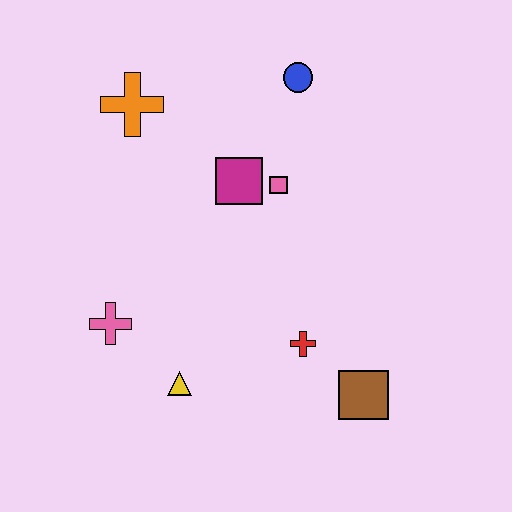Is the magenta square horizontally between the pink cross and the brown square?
Yes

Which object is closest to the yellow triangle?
The pink cross is closest to the yellow triangle.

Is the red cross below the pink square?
Yes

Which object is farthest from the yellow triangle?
The blue circle is farthest from the yellow triangle.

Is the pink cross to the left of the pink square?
Yes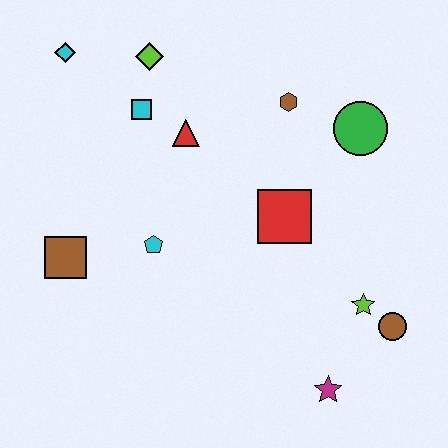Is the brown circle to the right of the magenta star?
Yes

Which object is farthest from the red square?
The cyan diamond is farthest from the red square.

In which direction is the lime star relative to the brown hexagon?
The lime star is below the brown hexagon.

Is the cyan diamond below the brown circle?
No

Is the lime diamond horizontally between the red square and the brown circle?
No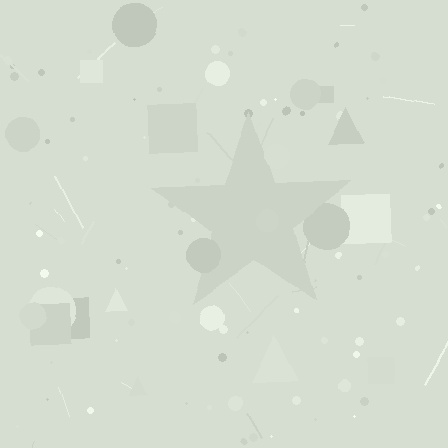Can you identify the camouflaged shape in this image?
The camouflaged shape is a star.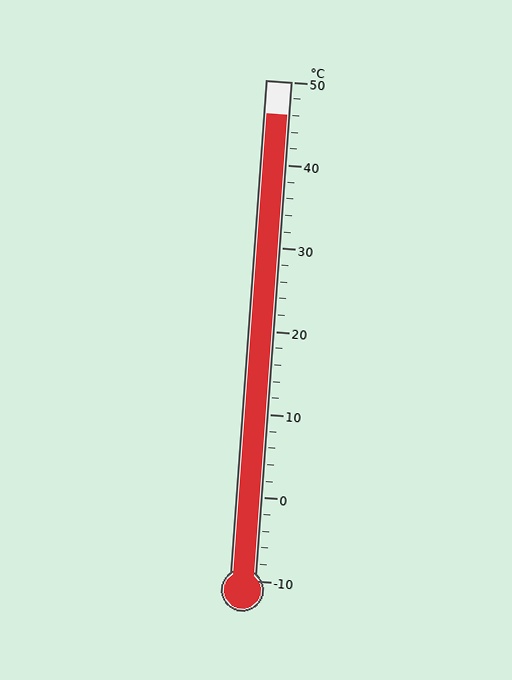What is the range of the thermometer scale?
The thermometer scale ranges from -10°C to 50°C.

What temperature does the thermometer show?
The thermometer shows approximately 46°C.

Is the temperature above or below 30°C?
The temperature is above 30°C.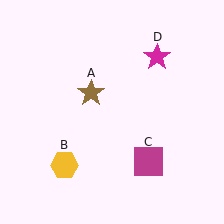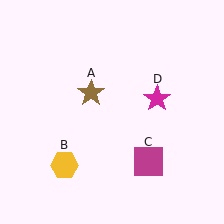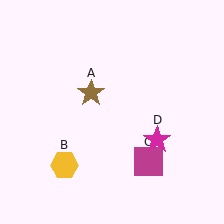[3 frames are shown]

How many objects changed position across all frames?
1 object changed position: magenta star (object D).